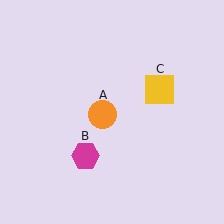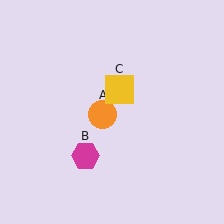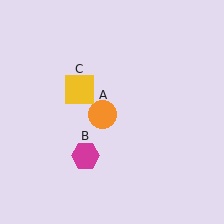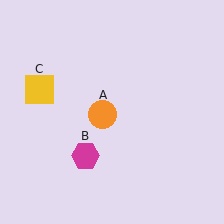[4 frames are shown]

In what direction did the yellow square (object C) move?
The yellow square (object C) moved left.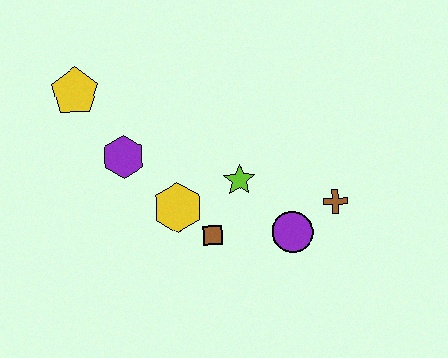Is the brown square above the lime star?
No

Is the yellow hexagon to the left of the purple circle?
Yes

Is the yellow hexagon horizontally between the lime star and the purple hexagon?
Yes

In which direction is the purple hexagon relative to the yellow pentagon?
The purple hexagon is below the yellow pentagon.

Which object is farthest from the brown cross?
The yellow pentagon is farthest from the brown cross.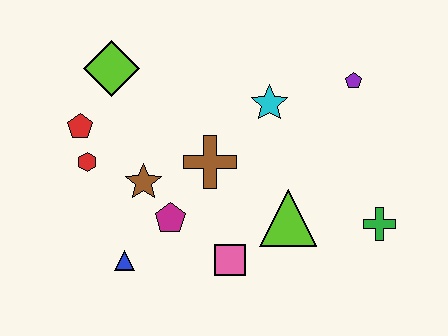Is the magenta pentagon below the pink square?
No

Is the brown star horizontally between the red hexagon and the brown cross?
Yes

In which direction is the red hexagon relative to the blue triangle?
The red hexagon is above the blue triangle.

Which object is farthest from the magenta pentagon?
The purple pentagon is farthest from the magenta pentagon.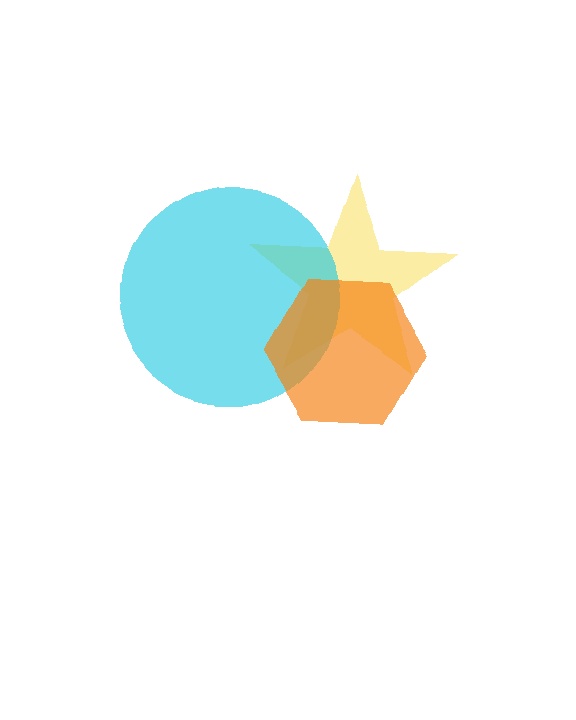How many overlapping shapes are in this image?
There are 3 overlapping shapes in the image.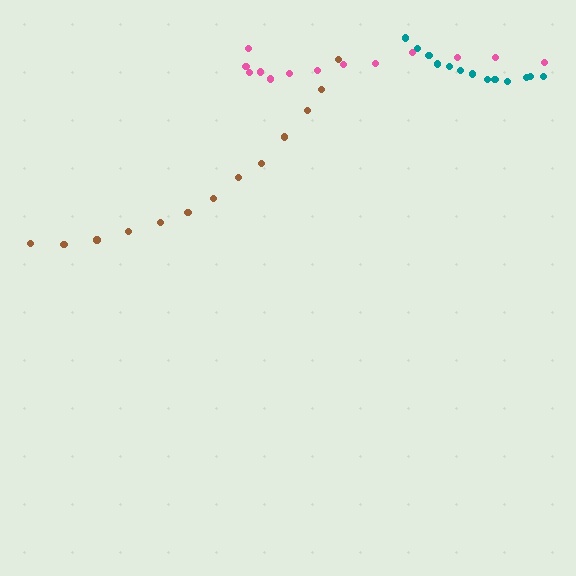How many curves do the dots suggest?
There are 3 distinct paths.